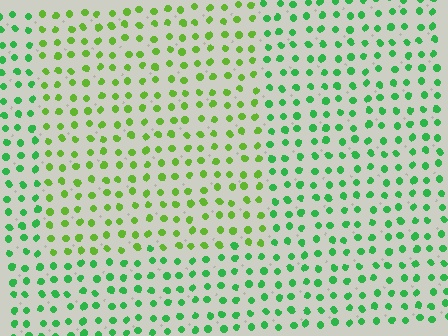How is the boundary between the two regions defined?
The boundary is defined purely by a slight shift in hue (about 35 degrees). Spacing, size, and orientation are identical on both sides.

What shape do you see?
I see a rectangle.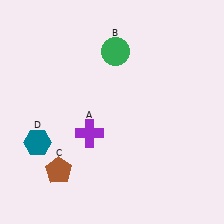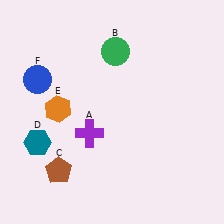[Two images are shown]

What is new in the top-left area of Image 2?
A blue circle (F) was added in the top-left area of Image 2.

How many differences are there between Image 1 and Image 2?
There are 2 differences between the two images.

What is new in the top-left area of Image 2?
An orange hexagon (E) was added in the top-left area of Image 2.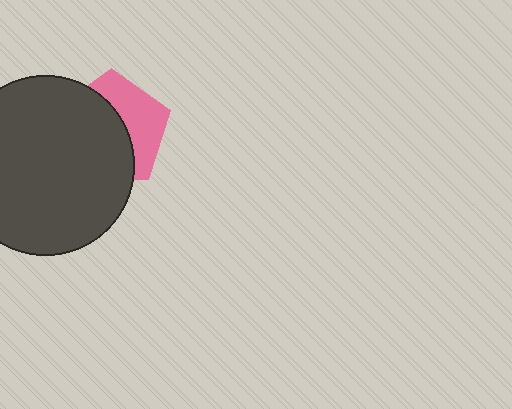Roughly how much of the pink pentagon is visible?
A small part of it is visible (roughly 41%).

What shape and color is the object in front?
The object in front is a dark gray circle.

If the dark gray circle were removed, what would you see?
You would see the complete pink pentagon.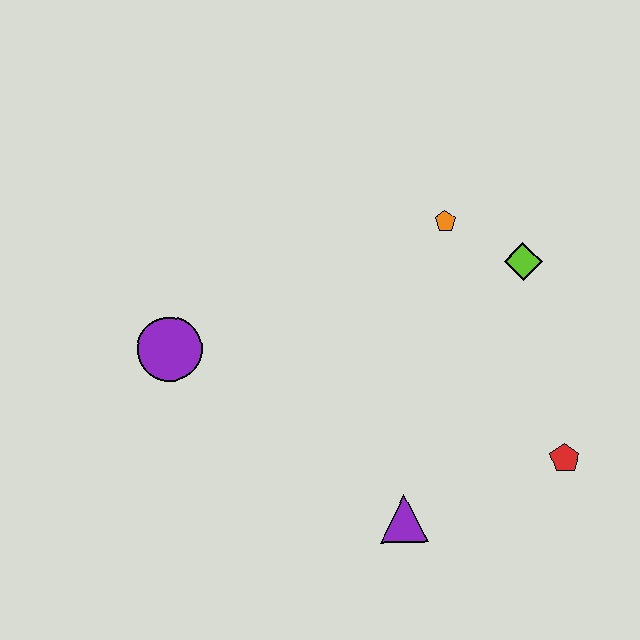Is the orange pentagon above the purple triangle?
Yes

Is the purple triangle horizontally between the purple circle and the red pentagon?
Yes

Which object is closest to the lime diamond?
The orange pentagon is closest to the lime diamond.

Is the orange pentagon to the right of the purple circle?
Yes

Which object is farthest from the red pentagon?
The purple circle is farthest from the red pentagon.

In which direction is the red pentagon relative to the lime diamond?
The red pentagon is below the lime diamond.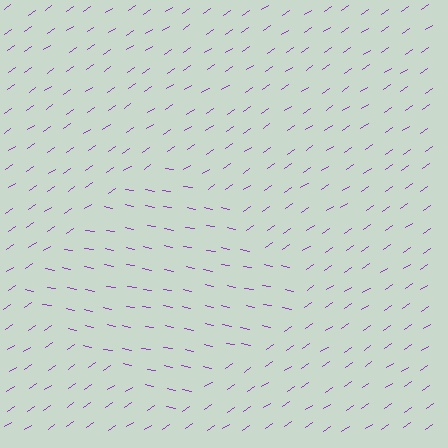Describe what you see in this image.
The image is filled with small purple line segments. A diamond region in the image has lines oriented differently from the surrounding lines, creating a visible texture boundary.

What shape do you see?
I see a diamond.